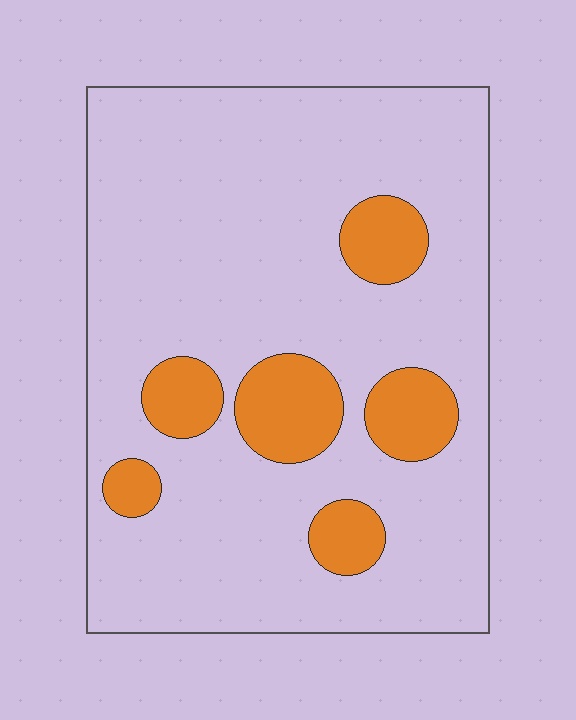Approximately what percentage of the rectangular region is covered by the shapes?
Approximately 15%.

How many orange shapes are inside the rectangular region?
6.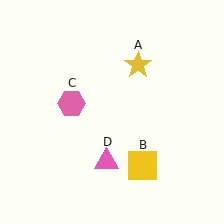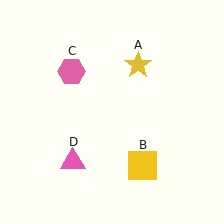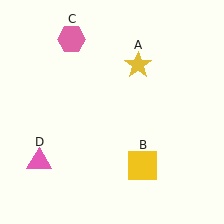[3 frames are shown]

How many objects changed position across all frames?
2 objects changed position: pink hexagon (object C), pink triangle (object D).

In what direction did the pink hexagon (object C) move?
The pink hexagon (object C) moved up.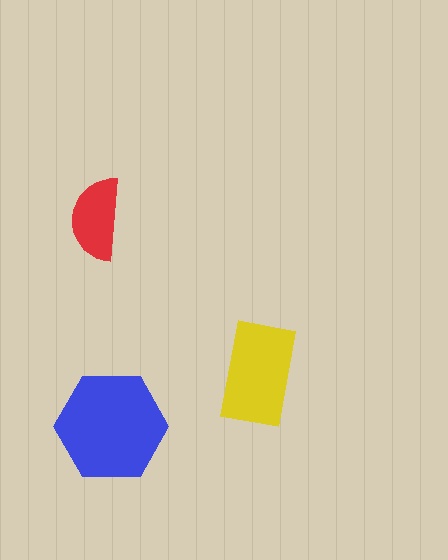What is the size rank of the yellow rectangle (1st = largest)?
2nd.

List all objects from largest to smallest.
The blue hexagon, the yellow rectangle, the red semicircle.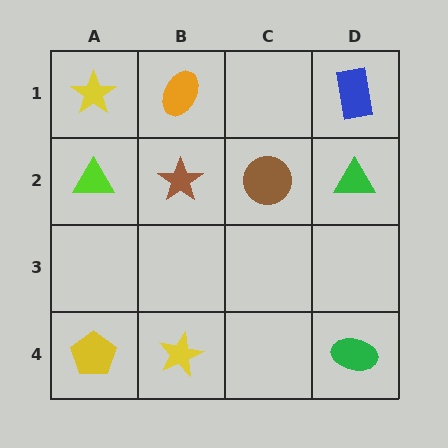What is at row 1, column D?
A blue rectangle.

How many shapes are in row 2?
4 shapes.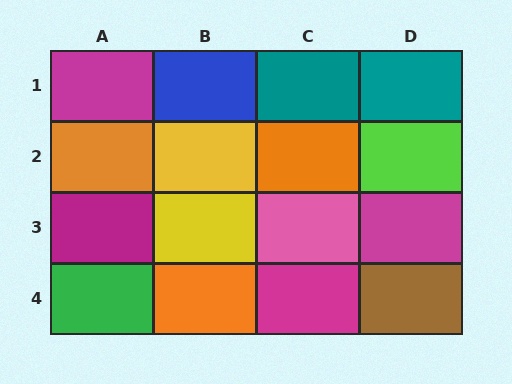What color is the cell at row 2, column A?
Orange.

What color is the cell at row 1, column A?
Magenta.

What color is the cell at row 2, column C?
Orange.